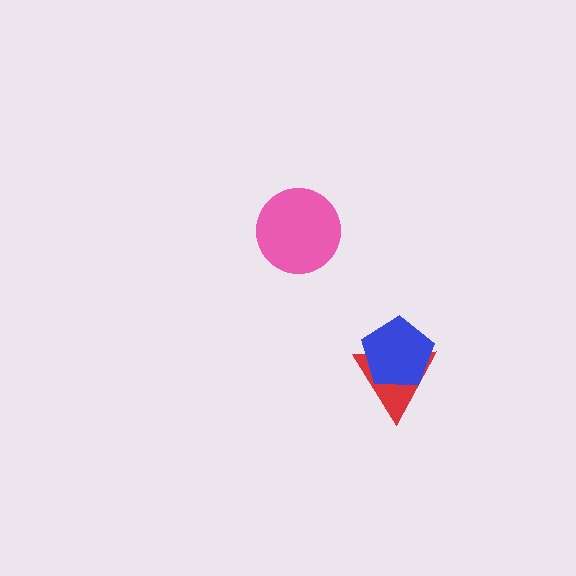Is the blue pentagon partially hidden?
No, no other shape covers it.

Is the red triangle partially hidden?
Yes, it is partially covered by another shape.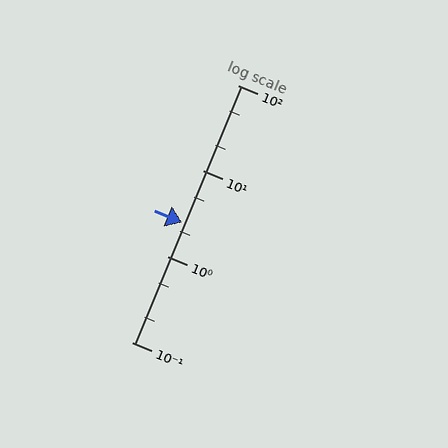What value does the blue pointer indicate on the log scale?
The pointer indicates approximately 2.5.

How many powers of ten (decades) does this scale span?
The scale spans 3 decades, from 0.1 to 100.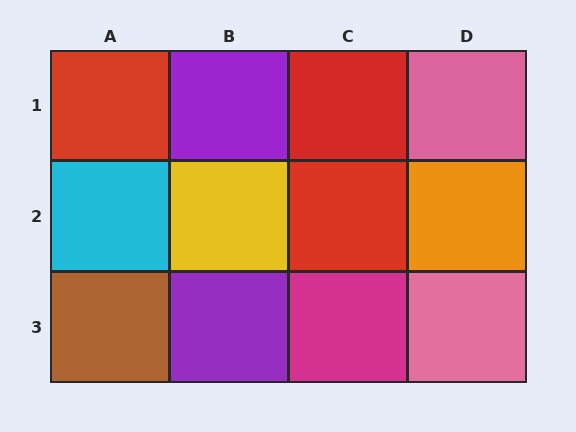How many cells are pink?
2 cells are pink.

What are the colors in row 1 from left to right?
Red, purple, red, pink.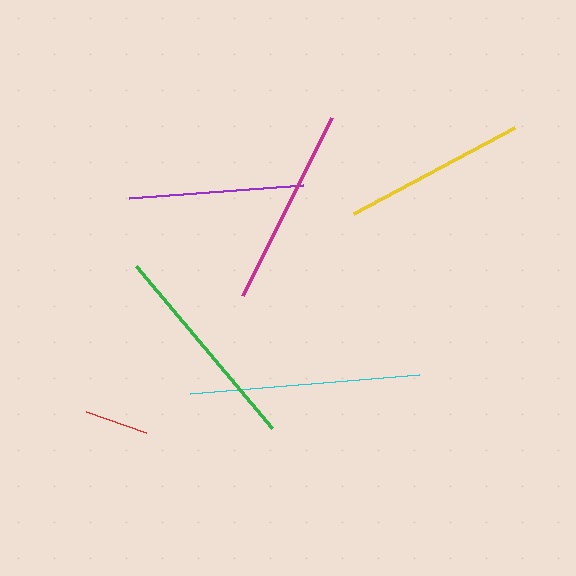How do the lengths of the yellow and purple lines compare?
The yellow and purple lines are approximately the same length.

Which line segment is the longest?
The cyan line is the longest at approximately 229 pixels.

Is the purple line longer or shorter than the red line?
The purple line is longer than the red line.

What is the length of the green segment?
The green segment is approximately 212 pixels long.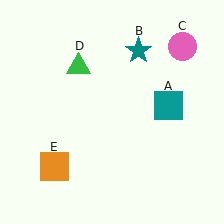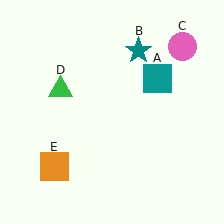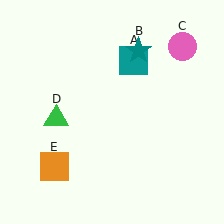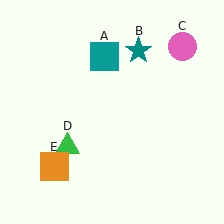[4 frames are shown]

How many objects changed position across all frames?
2 objects changed position: teal square (object A), green triangle (object D).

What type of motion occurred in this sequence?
The teal square (object A), green triangle (object D) rotated counterclockwise around the center of the scene.